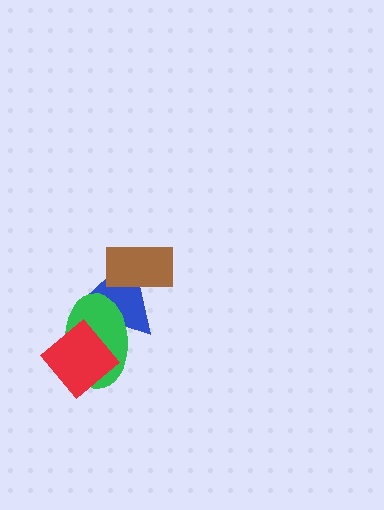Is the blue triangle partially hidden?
Yes, it is partially covered by another shape.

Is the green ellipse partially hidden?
Yes, it is partially covered by another shape.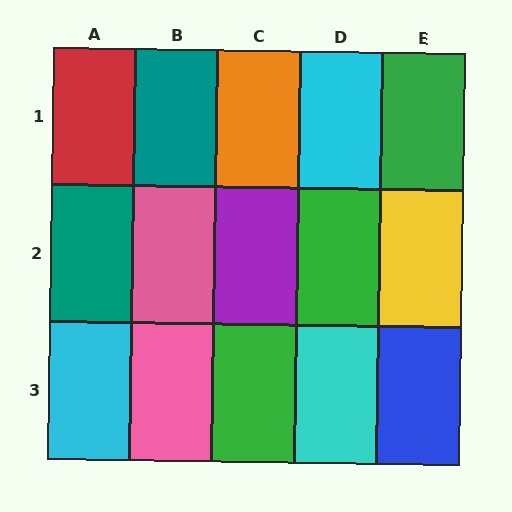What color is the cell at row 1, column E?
Green.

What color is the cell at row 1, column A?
Red.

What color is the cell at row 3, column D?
Cyan.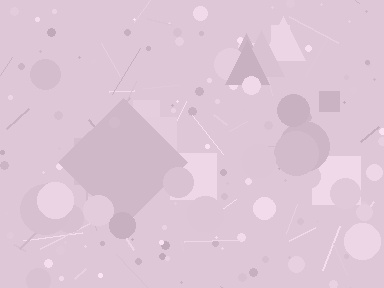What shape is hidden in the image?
A diamond is hidden in the image.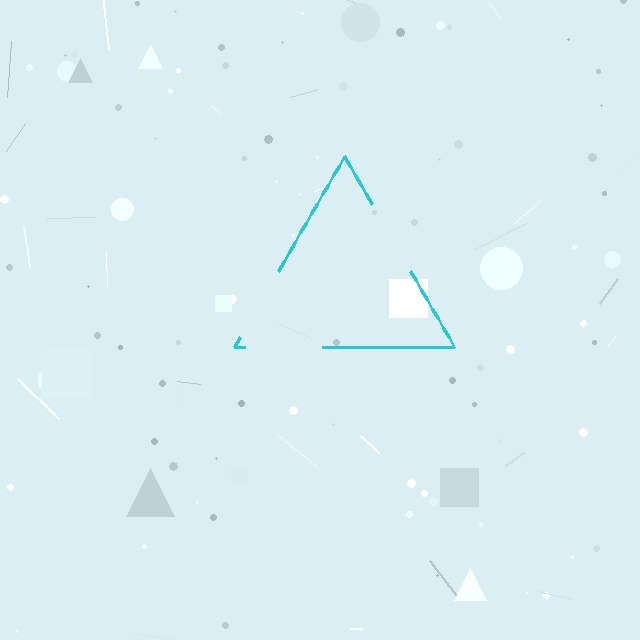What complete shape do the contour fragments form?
The contour fragments form a triangle.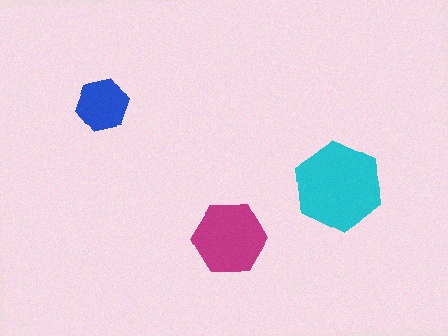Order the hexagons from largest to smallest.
the cyan one, the magenta one, the blue one.